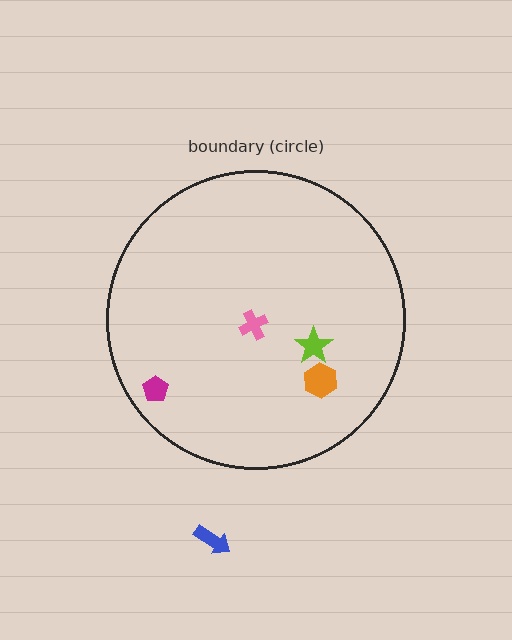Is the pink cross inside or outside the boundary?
Inside.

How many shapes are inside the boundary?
4 inside, 1 outside.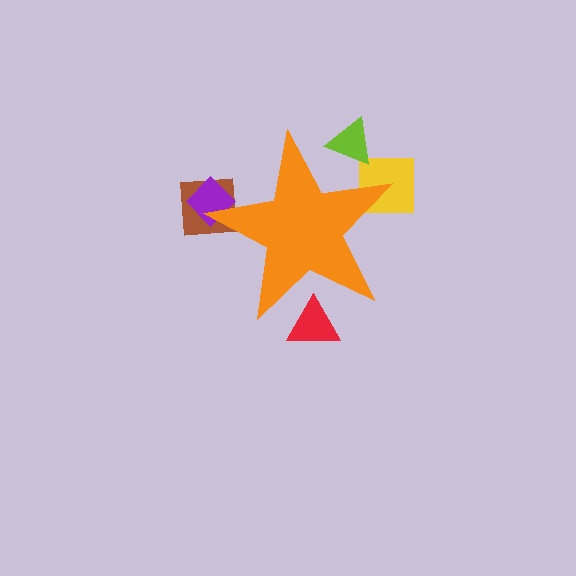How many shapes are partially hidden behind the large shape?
5 shapes are partially hidden.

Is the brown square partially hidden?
Yes, the brown square is partially hidden behind the orange star.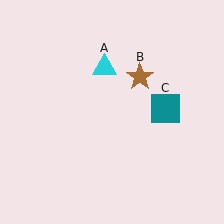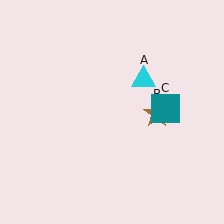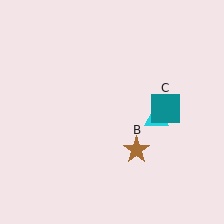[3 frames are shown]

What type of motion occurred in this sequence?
The cyan triangle (object A), brown star (object B) rotated clockwise around the center of the scene.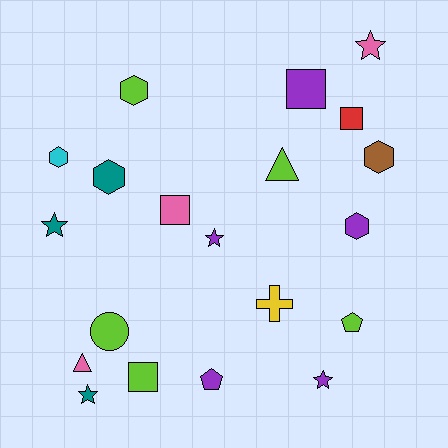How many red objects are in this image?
There is 1 red object.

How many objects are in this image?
There are 20 objects.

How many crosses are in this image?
There is 1 cross.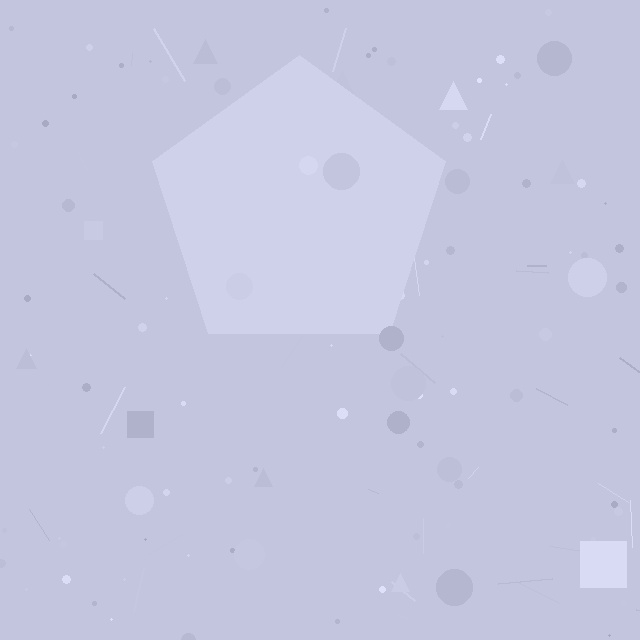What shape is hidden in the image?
A pentagon is hidden in the image.